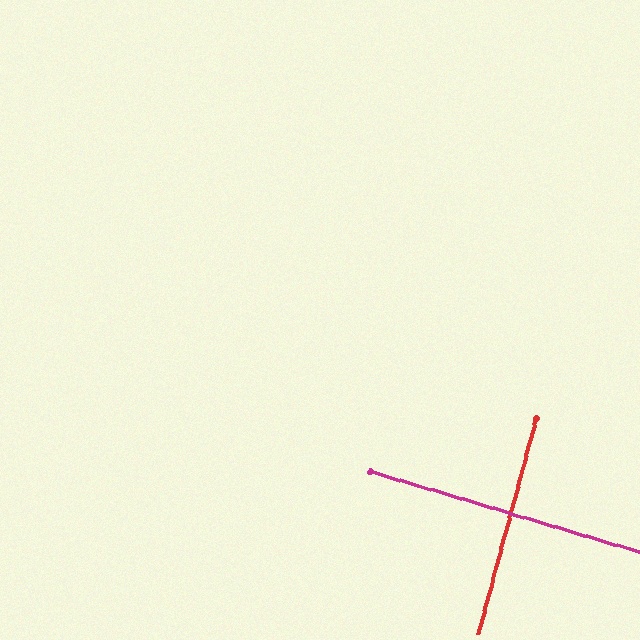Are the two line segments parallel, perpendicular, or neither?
Perpendicular — they meet at approximately 88°.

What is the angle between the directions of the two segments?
Approximately 88 degrees.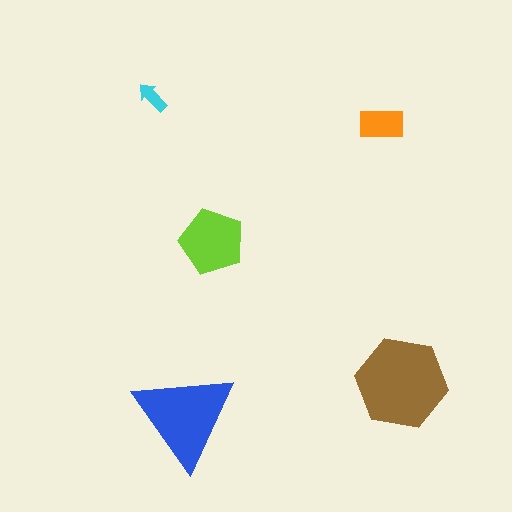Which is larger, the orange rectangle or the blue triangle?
The blue triangle.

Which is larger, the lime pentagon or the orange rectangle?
The lime pentagon.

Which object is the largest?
The brown hexagon.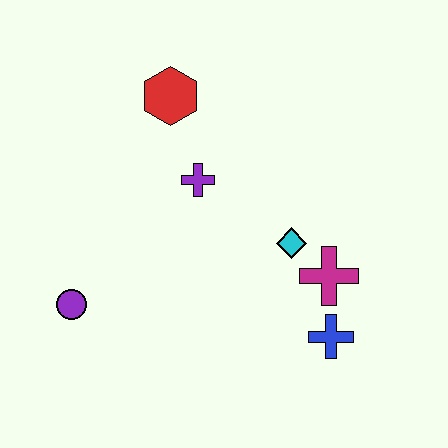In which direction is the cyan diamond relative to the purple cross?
The cyan diamond is to the right of the purple cross.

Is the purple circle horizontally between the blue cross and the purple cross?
No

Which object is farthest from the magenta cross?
The purple circle is farthest from the magenta cross.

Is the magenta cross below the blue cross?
No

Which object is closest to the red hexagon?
The purple cross is closest to the red hexagon.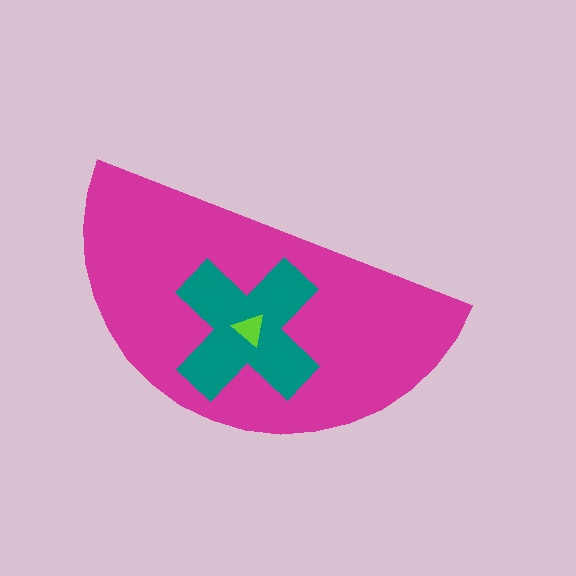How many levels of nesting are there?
3.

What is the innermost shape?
The lime triangle.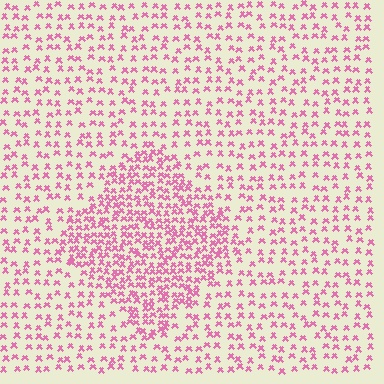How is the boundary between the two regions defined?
The boundary is defined by a change in element density (approximately 2.1x ratio). All elements are the same color, size, and shape.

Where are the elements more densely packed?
The elements are more densely packed inside the diamond boundary.